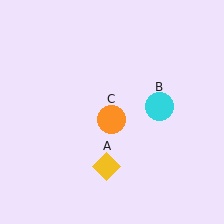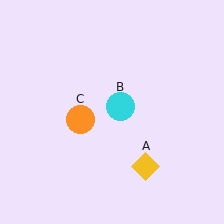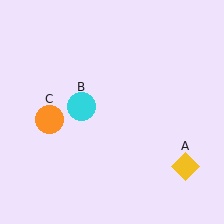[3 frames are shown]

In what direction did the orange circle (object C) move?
The orange circle (object C) moved left.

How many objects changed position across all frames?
3 objects changed position: yellow diamond (object A), cyan circle (object B), orange circle (object C).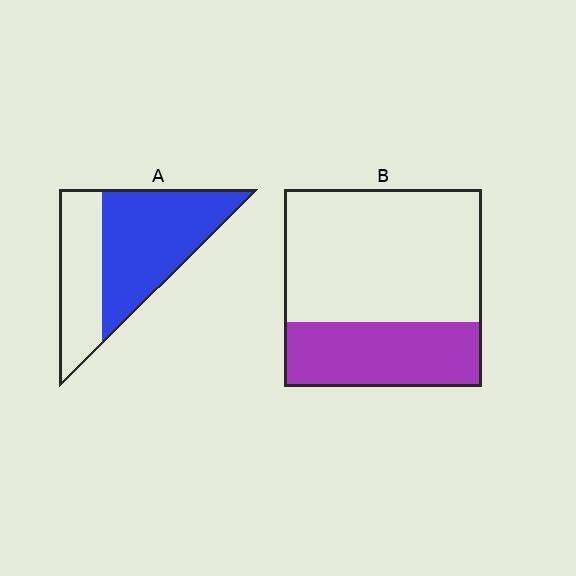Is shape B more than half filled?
No.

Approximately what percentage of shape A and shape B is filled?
A is approximately 60% and B is approximately 35%.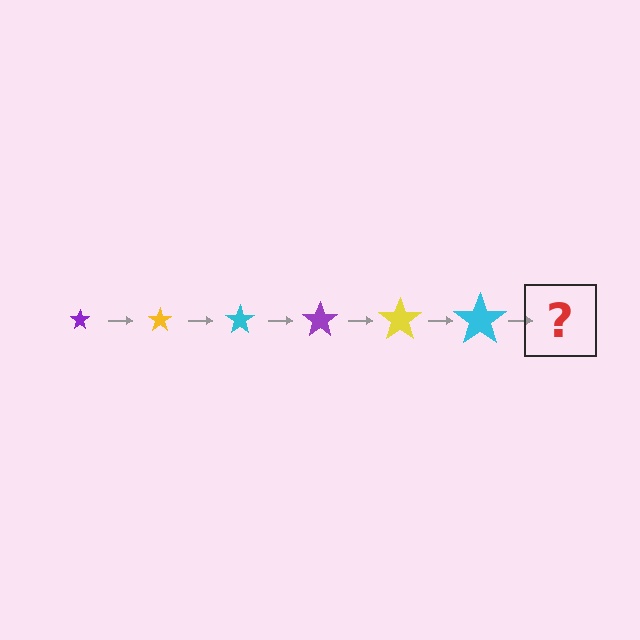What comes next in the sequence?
The next element should be a purple star, larger than the previous one.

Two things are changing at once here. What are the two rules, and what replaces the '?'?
The two rules are that the star grows larger each step and the color cycles through purple, yellow, and cyan. The '?' should be a purple star, larger than the previous one.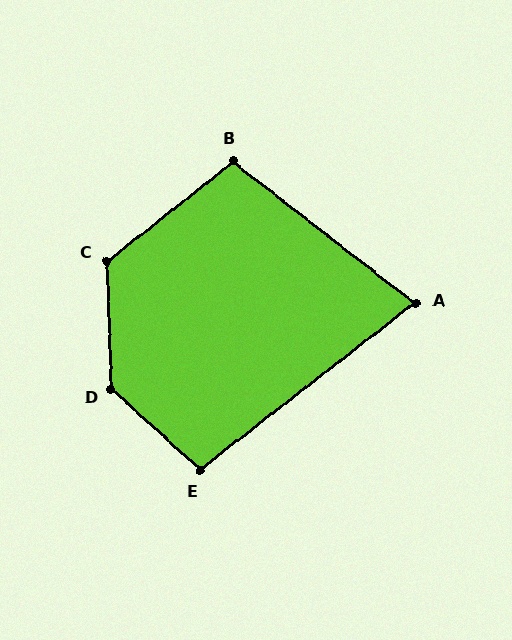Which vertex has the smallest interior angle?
A, at approximately 76 degrees.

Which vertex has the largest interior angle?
D, at approximately 134 degrees.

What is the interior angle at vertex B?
Approximately 104 degrees (obtuse).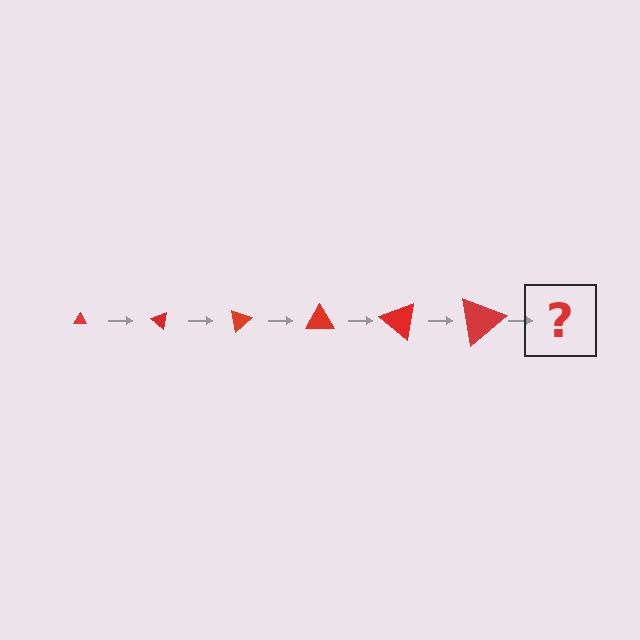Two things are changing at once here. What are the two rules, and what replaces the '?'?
The two rules are that the triangle grows larger each step and it rotates 40 degrees each step. The '?' should be a triangle, larger than the previous one and rotated 240 degrees from the start.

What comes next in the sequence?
The next element should be a triangle, larger than the previous one and rotated 240 degrees from the start.